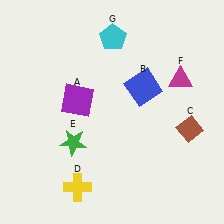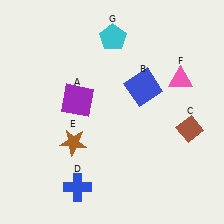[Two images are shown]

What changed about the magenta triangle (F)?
In Image 1, F is magenta. In Image 2, it changed to pink.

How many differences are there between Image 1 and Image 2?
There are 3 differences between the two images.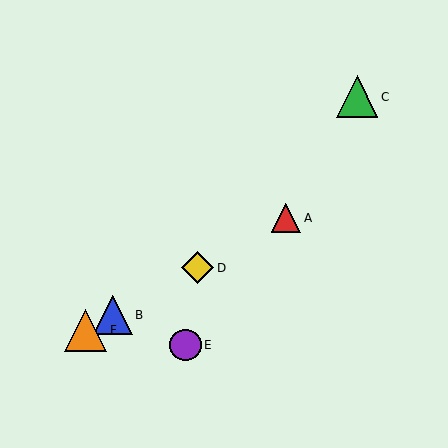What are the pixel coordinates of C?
Object C is at (357, 97).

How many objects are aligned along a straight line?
4 objects (A, B, D, F) are aligned along a straight line.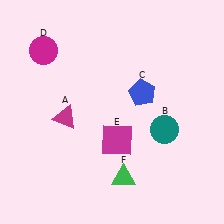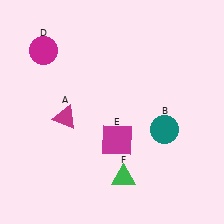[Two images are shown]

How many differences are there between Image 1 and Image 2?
There is 1 difference between the two images.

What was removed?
The blue pentagon (C) was removed in Image 2.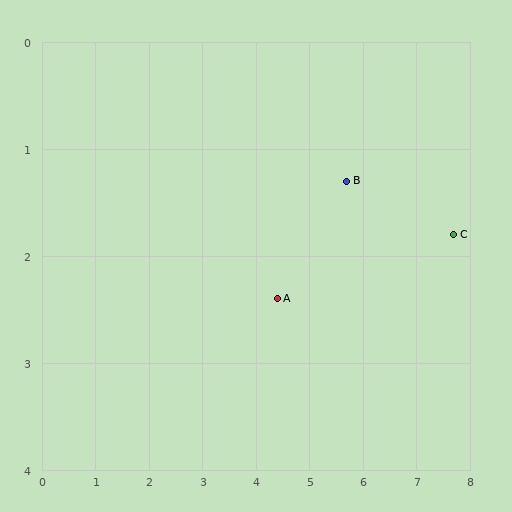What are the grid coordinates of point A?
Point A is at approximately (4.4, 2.4).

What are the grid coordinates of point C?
Point C is at approximately (7.7, 1.8).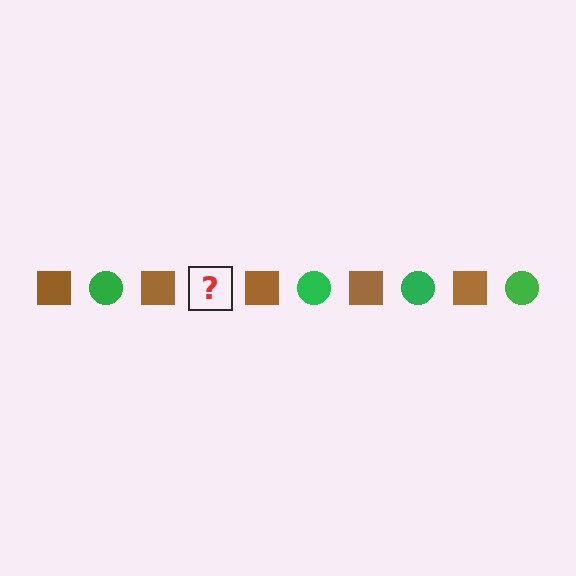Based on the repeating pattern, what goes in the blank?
The blank should be a green circle.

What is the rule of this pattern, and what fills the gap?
The rule is that the pattern alternates between brown square and green circle. The gap should be filled with a green circle.